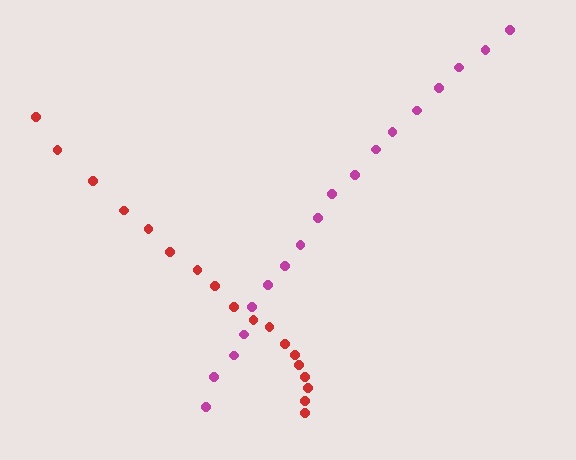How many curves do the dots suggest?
There are 2 distinct paths.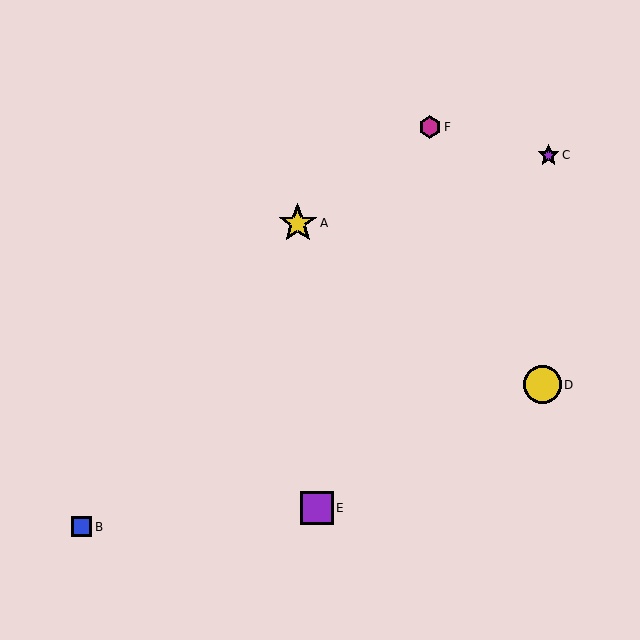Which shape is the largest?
The yellow star (labeled A) is the largest.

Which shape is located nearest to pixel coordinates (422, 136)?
The magenta hexagon (labeled F) at (430, 127) is nearest to that location.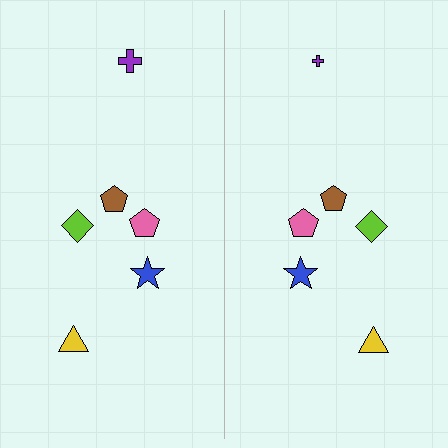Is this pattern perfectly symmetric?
No, the pattern is not perfectly symmetric. The purple cross on the right side has a different size than its mirror counterpart.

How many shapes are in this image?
There are 12 shapes in this image.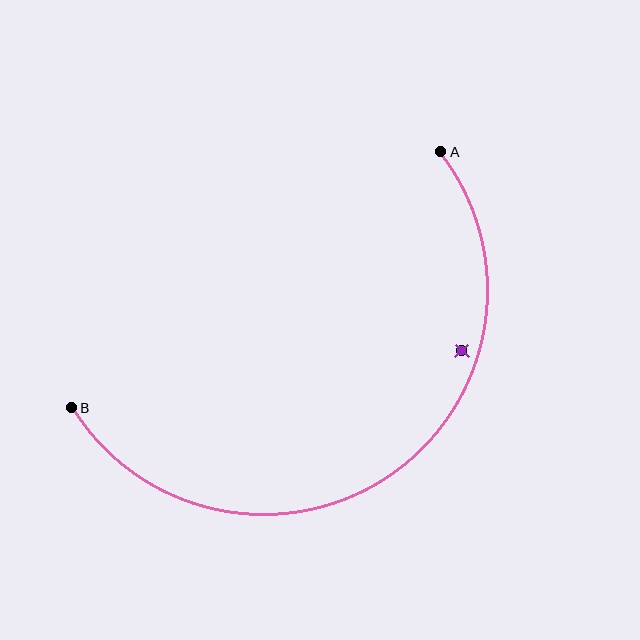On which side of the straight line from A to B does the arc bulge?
The arc bulges below and to the right of the straight line connecting A and B.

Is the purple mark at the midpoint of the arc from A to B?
No — the purple mark does not lie on the arc at all. It sits slightly inside the curve.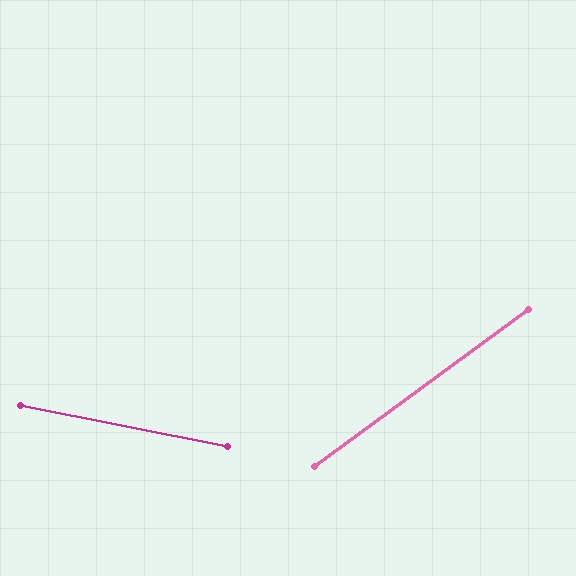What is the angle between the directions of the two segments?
Approximately 47 degrees.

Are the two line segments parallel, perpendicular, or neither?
Neither parallel nor perpendicular — they differ by about 47°.